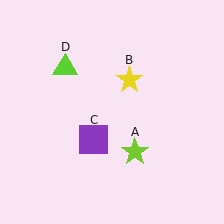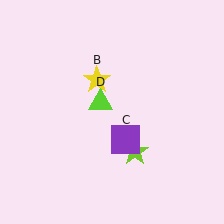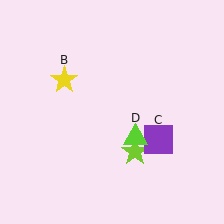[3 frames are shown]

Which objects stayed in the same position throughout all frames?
Lime star (object A) remained stationary.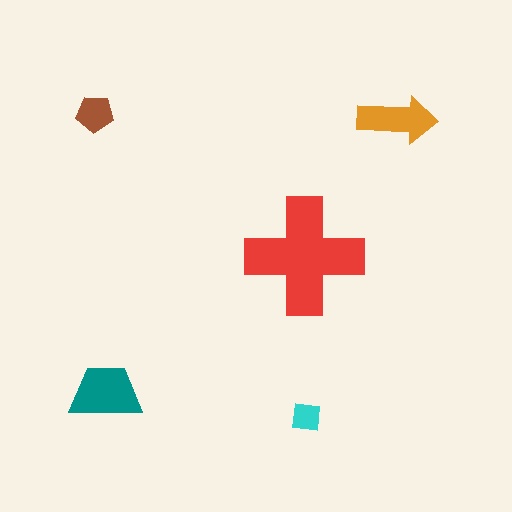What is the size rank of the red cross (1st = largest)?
1st.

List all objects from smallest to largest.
The cyan square, the brown pentagon, the orange arrow, the teal trapezoid, the red cross.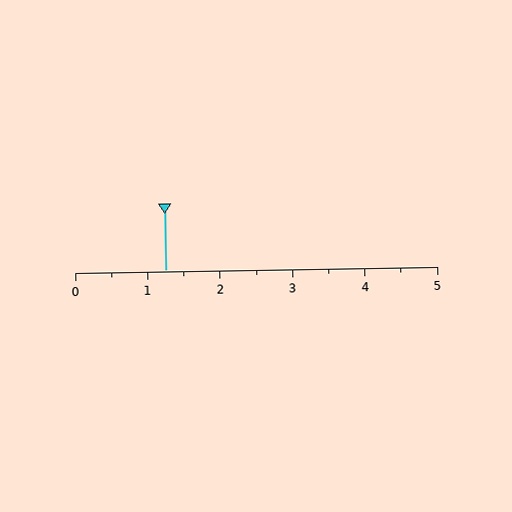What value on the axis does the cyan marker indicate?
The marker indicates approximately 1.2.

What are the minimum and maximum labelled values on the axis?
The axis runs from 0 to 5.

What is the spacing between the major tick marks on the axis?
The major ticks are spaced 1 apart.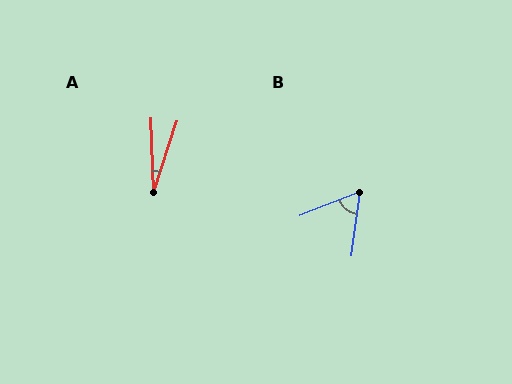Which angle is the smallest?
A, at approximately 20 degrees.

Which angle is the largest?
B, at approximately 61 degrees.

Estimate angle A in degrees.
Approximately 20 degrees.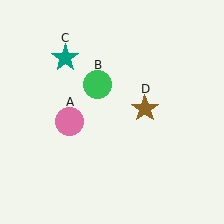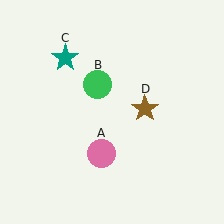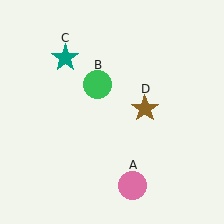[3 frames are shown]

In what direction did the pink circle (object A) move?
The pink circle (object A) moved down and to the right.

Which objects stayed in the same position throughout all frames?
Green circle (object B) and teal star (object C) and brown star (object D) remained stationary.